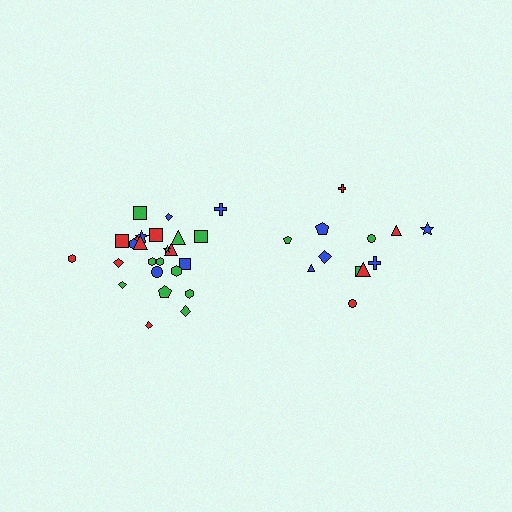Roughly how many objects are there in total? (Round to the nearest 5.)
Roughly 35 objects in total.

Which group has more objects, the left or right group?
The left group.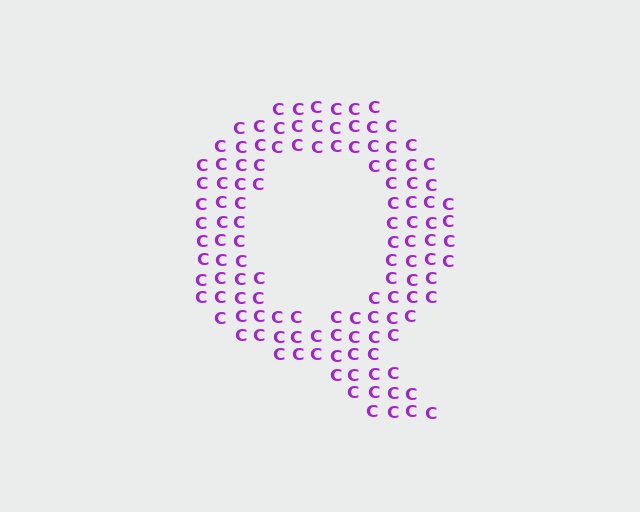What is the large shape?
The large shape is the letter Q.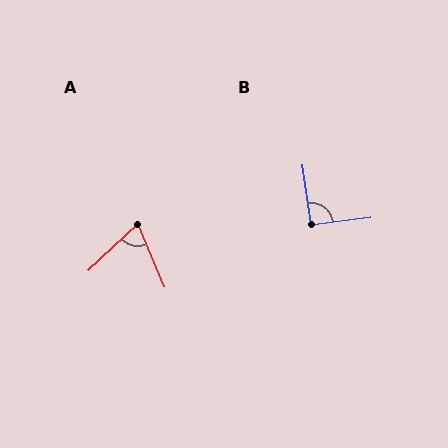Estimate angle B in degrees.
Approximately 91 degrees.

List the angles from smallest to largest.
A (70°), B (91°).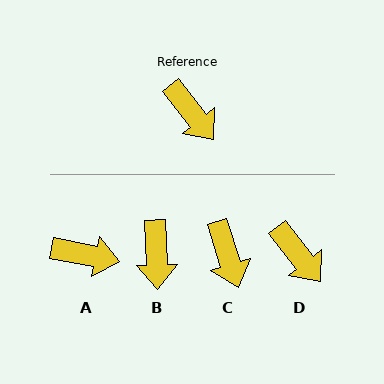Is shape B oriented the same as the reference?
No, it is off by about 36 degrees.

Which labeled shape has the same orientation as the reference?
D.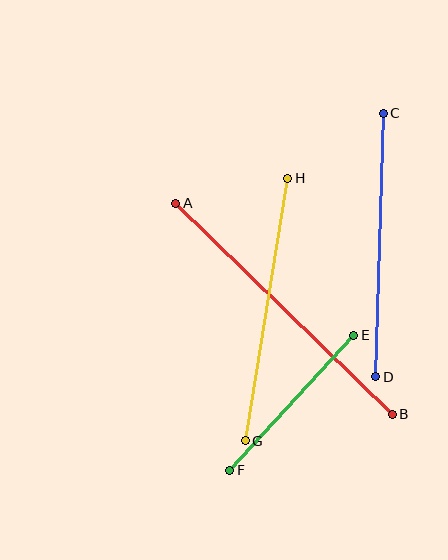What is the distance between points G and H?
The distance is approximately 266 pixels.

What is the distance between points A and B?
The distance is approximately 302 pixels.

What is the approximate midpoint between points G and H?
The midpoint is at approximately (266, 310) pixels.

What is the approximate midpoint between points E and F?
The midpoint is at approximately (292, 403) pixels.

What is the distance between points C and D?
The distance is approximately 263 pixels.